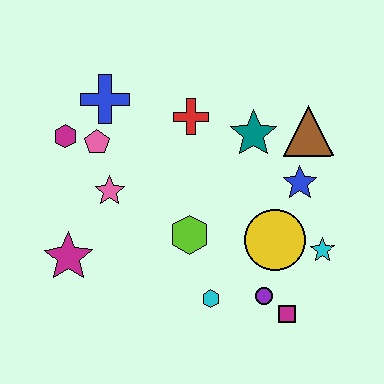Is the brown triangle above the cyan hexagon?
Yes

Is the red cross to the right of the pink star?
Yes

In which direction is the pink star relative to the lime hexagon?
The pink star is to the left of the lime hexagon.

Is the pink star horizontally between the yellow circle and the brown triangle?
No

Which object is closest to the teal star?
The brown triangle is closest to the teal star.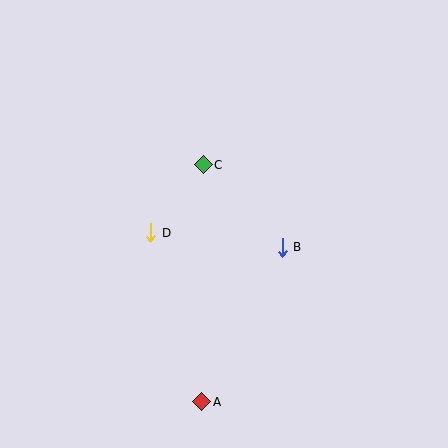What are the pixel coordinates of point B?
Point B is at (282, 248).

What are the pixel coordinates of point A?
Point A is at (202, 402).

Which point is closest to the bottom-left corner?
Point A is closest to the bottom-left corner.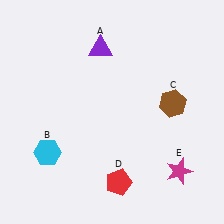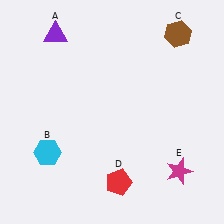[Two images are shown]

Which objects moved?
The objects that moved are: the purple triangle (A), the brown hexagon (C).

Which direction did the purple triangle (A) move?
The purple triangle (A) moved left.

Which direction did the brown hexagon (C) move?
The brown hexagon (C) moved up.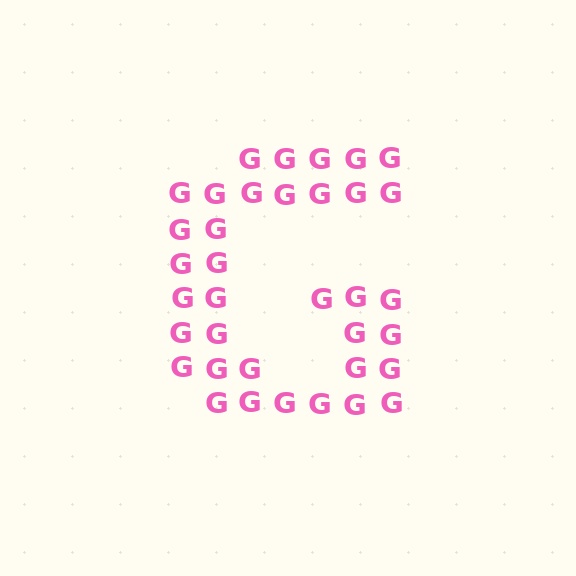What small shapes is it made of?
It is made of small letter G's.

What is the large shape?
The large shape is the letter G.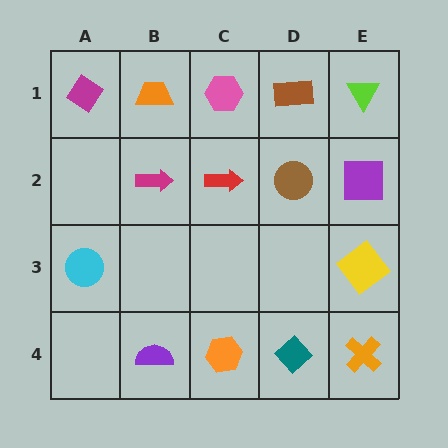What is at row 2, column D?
A brown circle.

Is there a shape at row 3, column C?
No, that cell is empty.